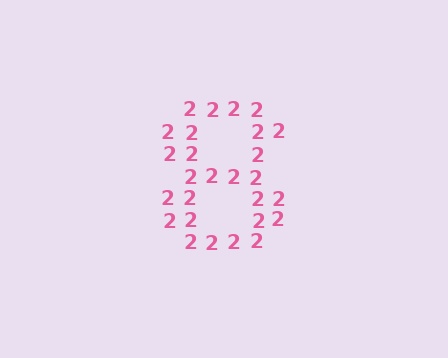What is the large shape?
The large shape is the digit 8.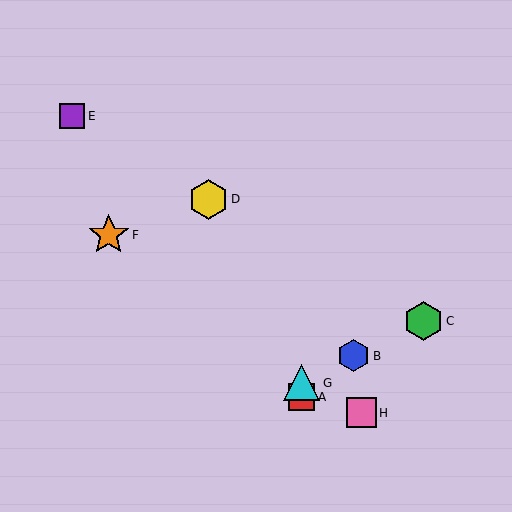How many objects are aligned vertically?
2 objects (A, G) are aligned vertically.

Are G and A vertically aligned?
Yes, both are at x≈301.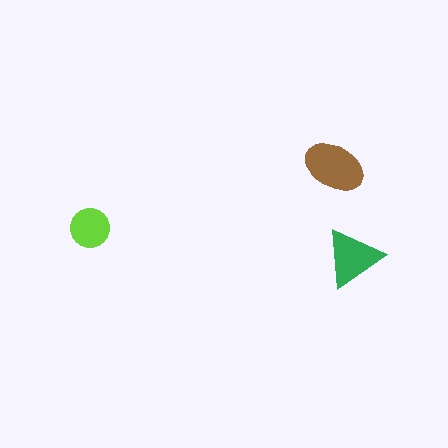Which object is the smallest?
The lime circle.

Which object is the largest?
The brown ellipse.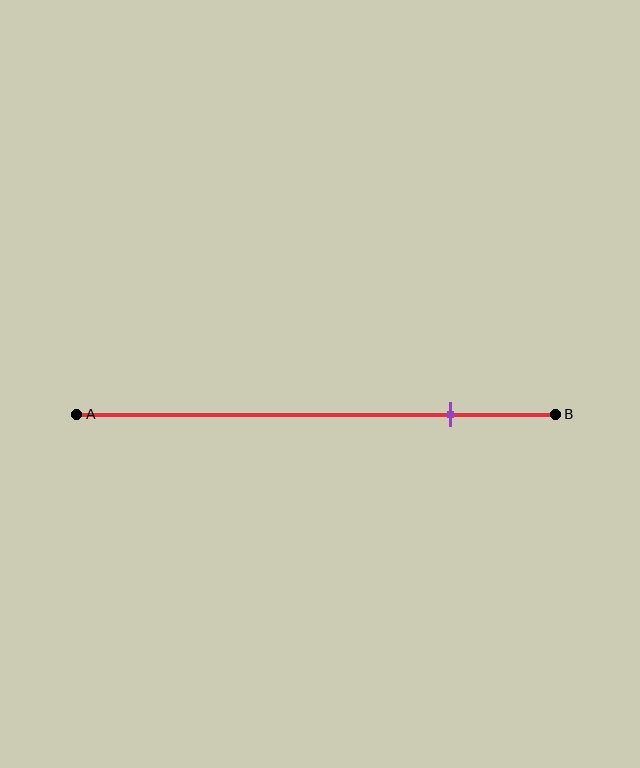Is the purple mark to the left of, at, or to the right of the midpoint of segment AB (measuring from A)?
The purple mark is to the right of the midpoint of segment AB.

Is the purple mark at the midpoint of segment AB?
No, the mark is at about 80% from A, not at the 50% midpoint.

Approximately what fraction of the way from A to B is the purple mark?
The purple mark is approximately 80% of the way from A to B.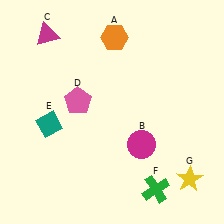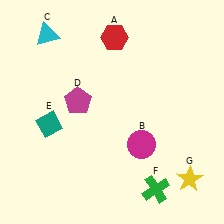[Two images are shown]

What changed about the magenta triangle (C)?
In Image 1, C is magenta. In Image 2, it changed to cyan.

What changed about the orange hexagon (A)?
In Image 1, A is orange. In Image 2, it changed to red.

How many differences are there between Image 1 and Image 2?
There are 3 differences between the two images.